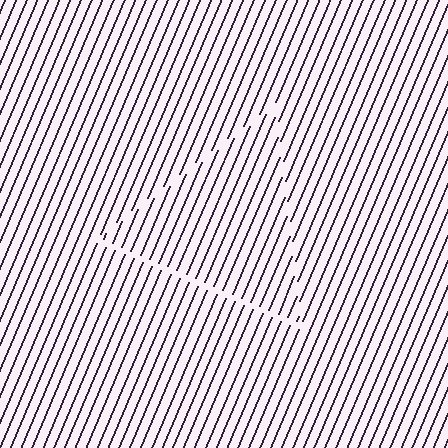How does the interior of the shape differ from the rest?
The interior of the shape contains the same grating, shifted by half a period — the contour is defined by the phase discontinuity where line-ends from the inner and outer gratings abut.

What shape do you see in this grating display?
An illusory triangle. The interior of the shape contains the same grating, shifted by half a period — the contour is defined by the phase discontinuity where line-ends from the inner and outer gratings abut.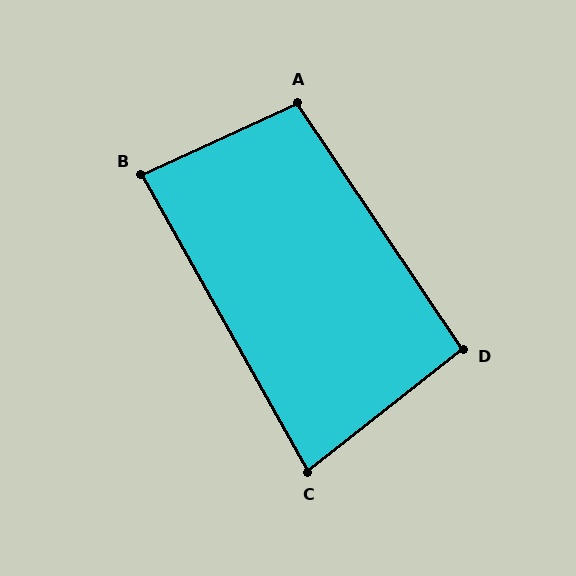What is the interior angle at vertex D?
Approximately 94 degrees (approximately right).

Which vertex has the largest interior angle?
A, at approximately 99 degrees.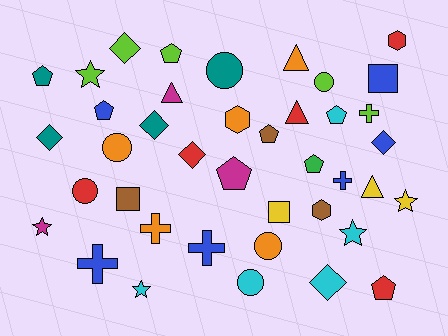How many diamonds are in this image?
There are 6 diamonds.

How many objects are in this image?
There are 40 objects.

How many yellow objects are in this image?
There are 3 yellow objects.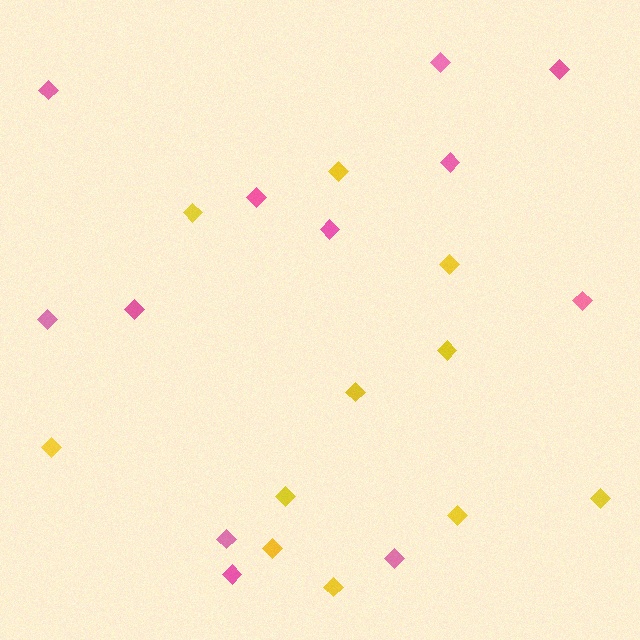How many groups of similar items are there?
There are 2 groups: one group of pink diamonds (12) and one group of yellow diamonds (11).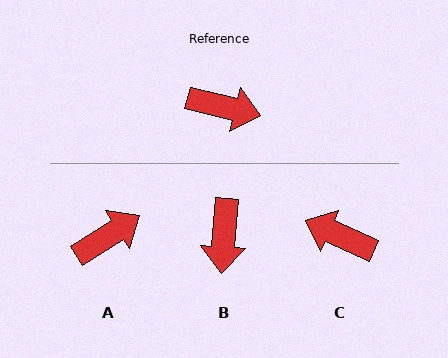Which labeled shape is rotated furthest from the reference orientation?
C, about 170 degrees away.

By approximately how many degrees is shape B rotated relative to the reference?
Approximately 81 degrees clockwise.